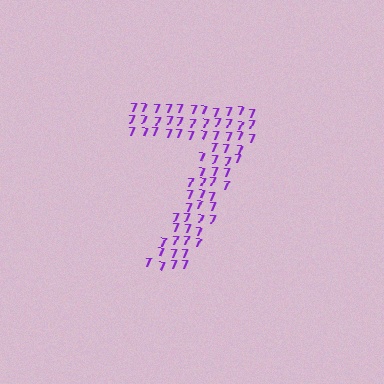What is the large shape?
The large shape is the digit 7.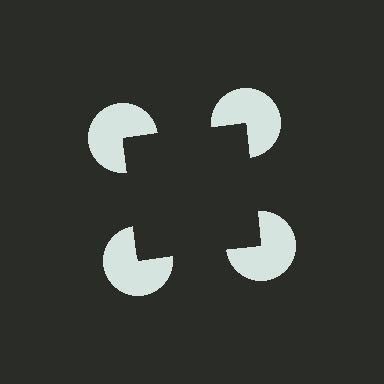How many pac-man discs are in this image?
There are 4 — one at each vertex of the illusory square.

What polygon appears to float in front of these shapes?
An illusory square — its edges are inferred from the aligned wedge cuts in the pac-man discs, not physically drawn.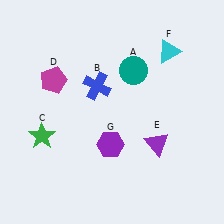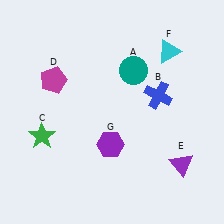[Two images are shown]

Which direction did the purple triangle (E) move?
The purple triangle (E) moved right.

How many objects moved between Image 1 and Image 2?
2 objects moved between the two images.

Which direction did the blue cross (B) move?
The blue cross (B) moved right.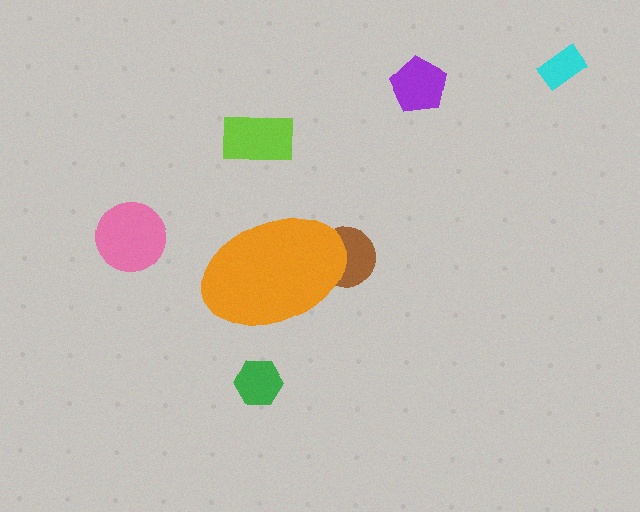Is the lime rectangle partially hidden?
No, the lime rectangle is fully visible.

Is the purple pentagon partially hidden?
No, the purple pentagon is fully visible.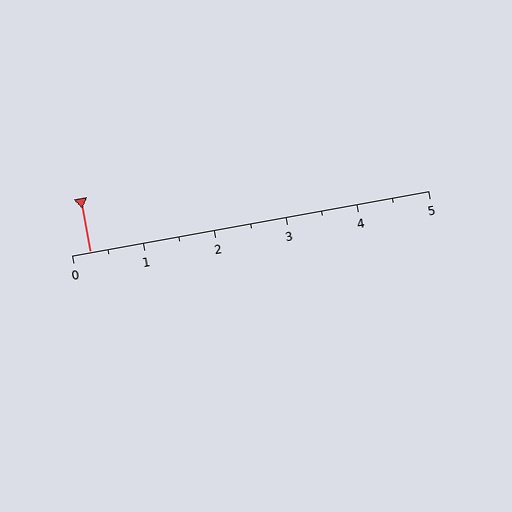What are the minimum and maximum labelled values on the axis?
The axis runs from 0 to 5.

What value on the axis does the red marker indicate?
The marker indicates approximately 0.2.